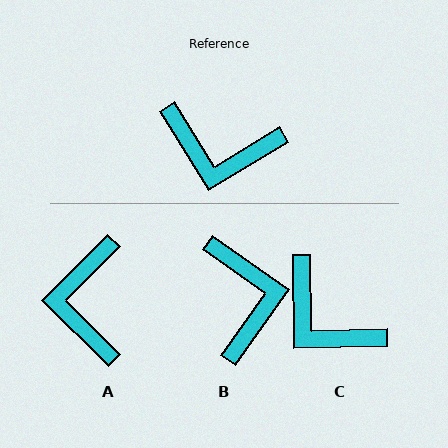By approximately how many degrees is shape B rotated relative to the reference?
Approximately 114 degrees counter-clockwise.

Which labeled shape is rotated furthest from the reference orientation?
B, about 114 degrees away.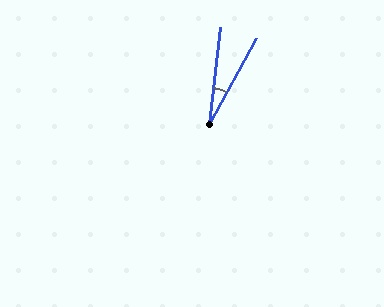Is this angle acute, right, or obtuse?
It is acute.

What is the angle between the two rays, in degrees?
Approximately 22 degrees.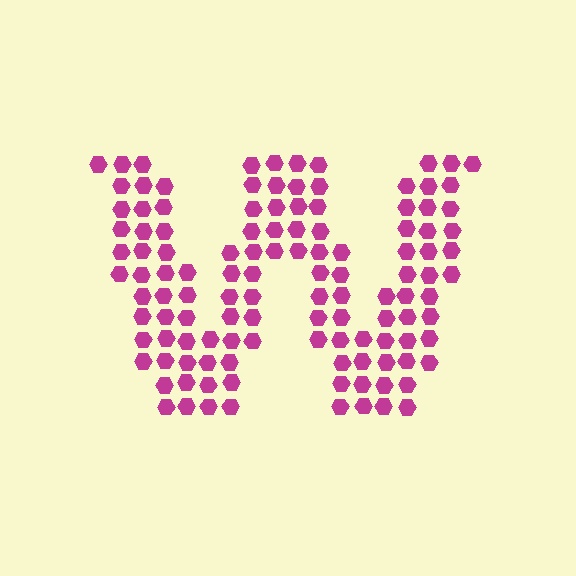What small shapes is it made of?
It is made of small hexagons.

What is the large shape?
The large shape is the letter W.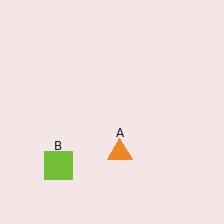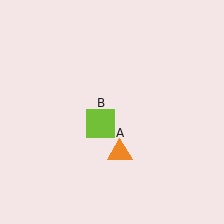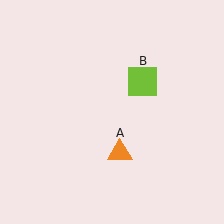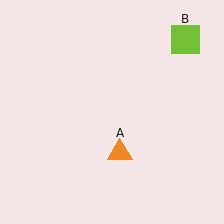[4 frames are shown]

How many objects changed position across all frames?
1 object changed position: lime square (object B).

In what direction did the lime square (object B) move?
The lime square (object B) moved up and to the right.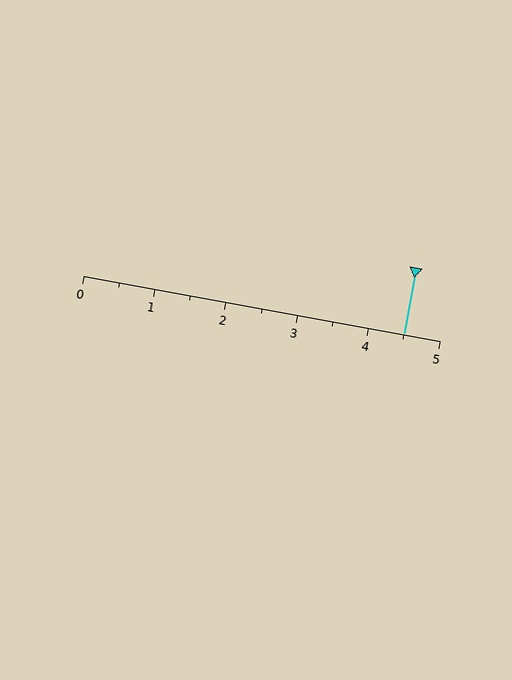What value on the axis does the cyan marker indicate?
The marker indicates approximately 4.5.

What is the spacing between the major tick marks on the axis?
The major ticks are spaced 1 apart.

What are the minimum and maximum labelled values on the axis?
The axis runs from 0 to 5.